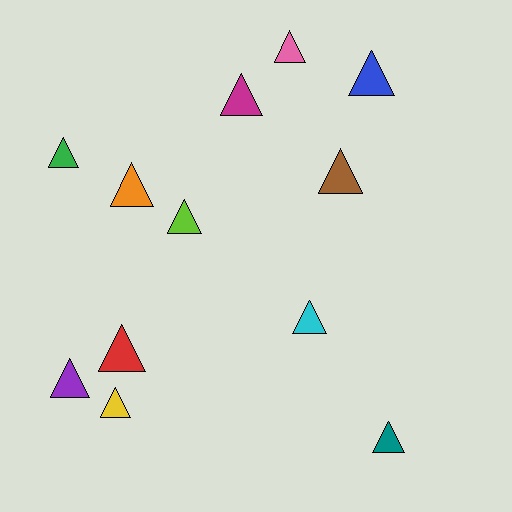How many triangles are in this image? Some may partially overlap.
There are 12 triangles.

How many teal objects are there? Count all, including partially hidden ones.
There is 1 teal object.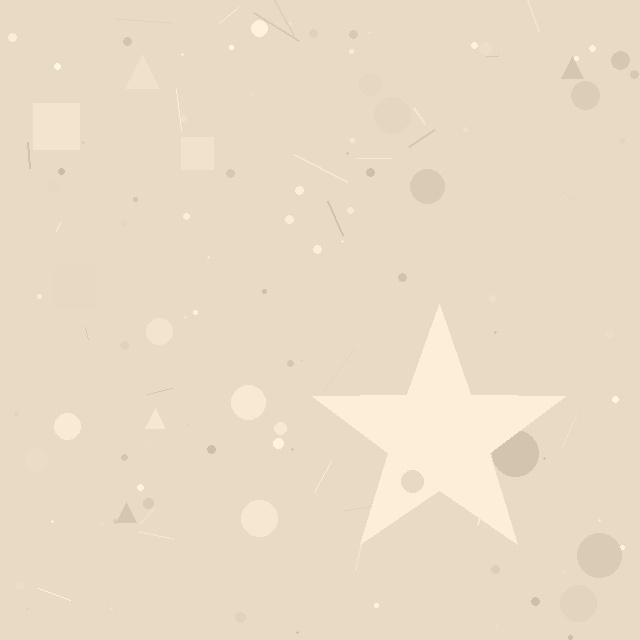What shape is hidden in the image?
A star is hidden in the image.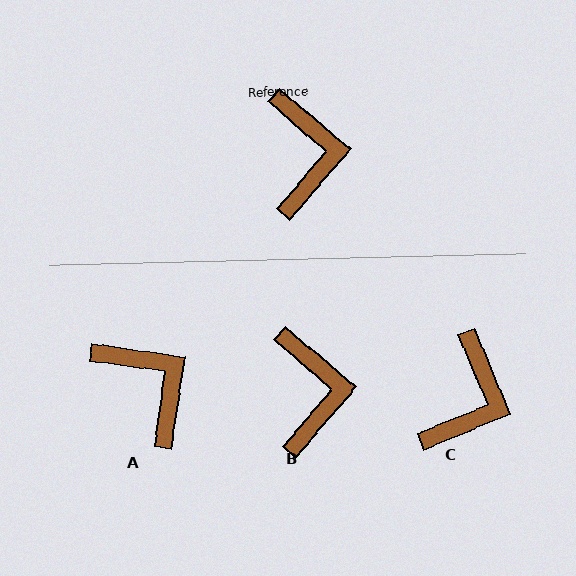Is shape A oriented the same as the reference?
No, it is off by about 32 degrees.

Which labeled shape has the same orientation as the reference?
B.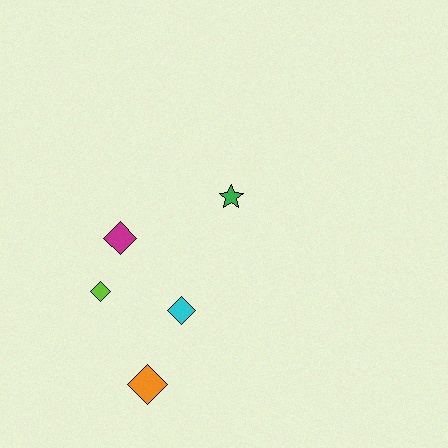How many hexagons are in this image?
There are no hexagons.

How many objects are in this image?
There are 5 objects.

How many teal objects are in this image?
There are no teal objects.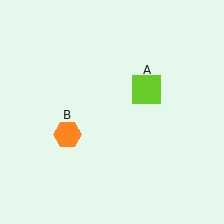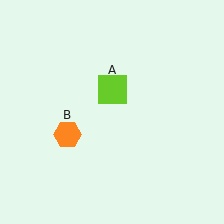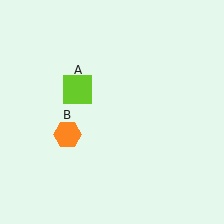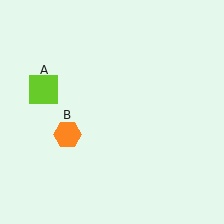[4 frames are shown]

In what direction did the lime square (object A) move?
The lime square (object A) moved left.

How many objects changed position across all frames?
1 object changed position: lime square (object A).